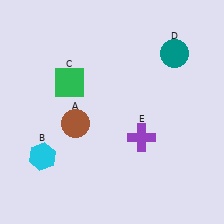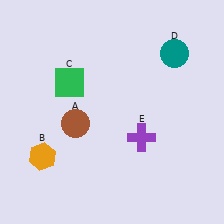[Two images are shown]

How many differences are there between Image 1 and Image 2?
There is 1 difference between the two images.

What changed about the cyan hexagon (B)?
In Image 1, B is cyan. In Image 2, it changed to orange.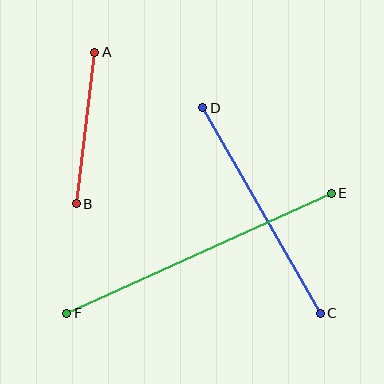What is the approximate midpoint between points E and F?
The midpoint is at approximately (199, 253) pixels.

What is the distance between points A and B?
The distance is approximately 153 pixels.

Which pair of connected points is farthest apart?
Points E and F are farthest apart.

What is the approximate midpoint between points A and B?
The midpoint is at approximately (86, 128) pixels.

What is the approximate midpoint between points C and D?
The midpoint is at approximately (262, 211) pixels.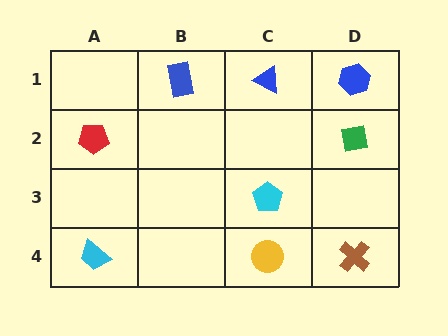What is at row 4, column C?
A yellow circle.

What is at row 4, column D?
A brown cross.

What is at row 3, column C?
A cyan pentagon.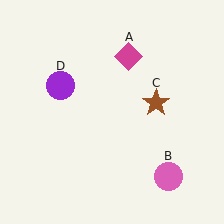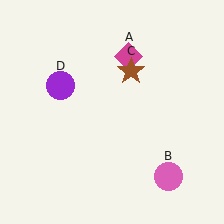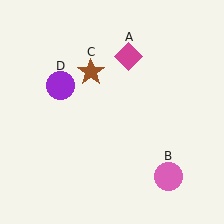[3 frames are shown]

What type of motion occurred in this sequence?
The brown star (object C) rotated counterclockwise around the center of the scene.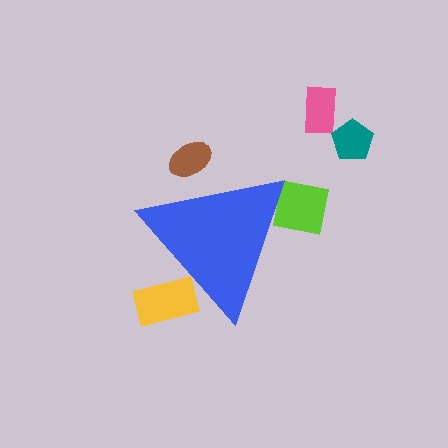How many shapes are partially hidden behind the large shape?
3 shapes are partially hidden.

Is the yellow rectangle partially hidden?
Yes, the yellow rectangle is partially hidden behind the blue triangle.